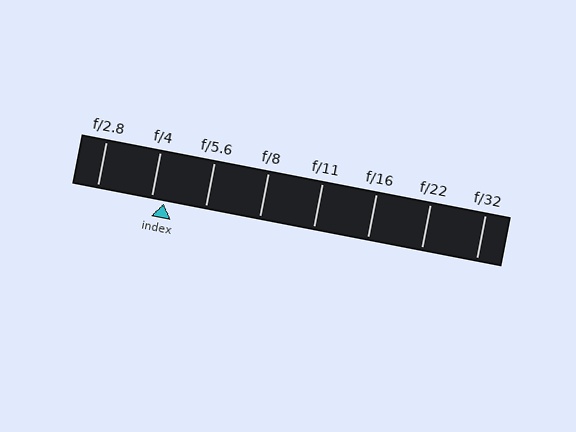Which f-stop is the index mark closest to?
The index mark is closest to f/4.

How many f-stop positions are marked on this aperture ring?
There are 8 f-stop positions marked.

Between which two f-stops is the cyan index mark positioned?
The index mark is between f/4 and f/5.6.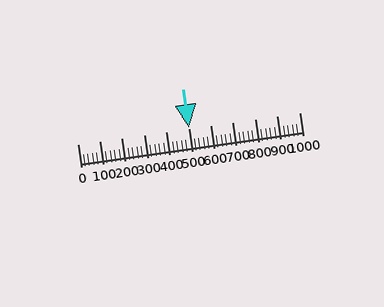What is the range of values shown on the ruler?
The ruler shows values from 0 to 1000.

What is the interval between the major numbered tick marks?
The major tick marks are spaced 100 units apart.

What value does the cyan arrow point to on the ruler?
The cyan arrow points to approximately 500.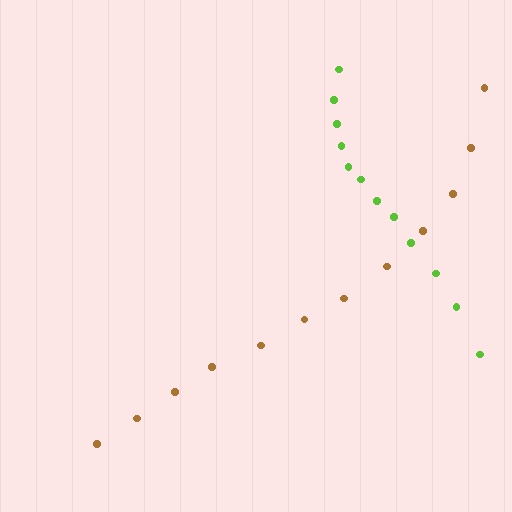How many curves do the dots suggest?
There are 2 distinct paths.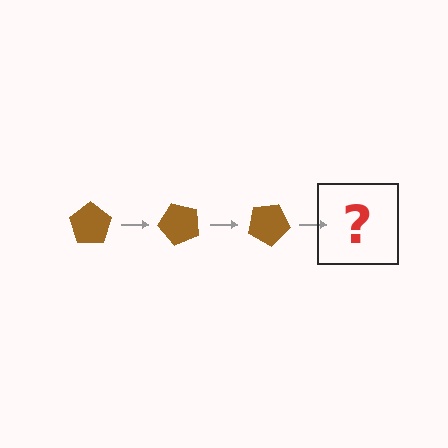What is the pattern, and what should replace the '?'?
The pattern is that the pentagon rotates 50 degrees each step. The '?' should be a brown pentagon rotated 150 degrees.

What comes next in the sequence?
The next element should be a brown pentagon rotated 150 degrees.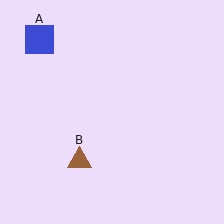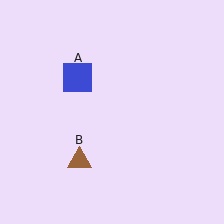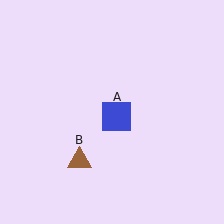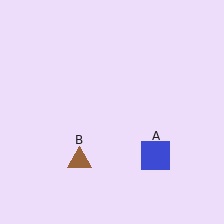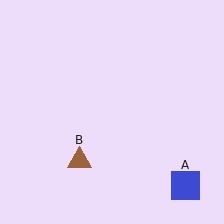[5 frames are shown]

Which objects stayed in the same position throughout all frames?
Brown triangle (object B) remained stationary.